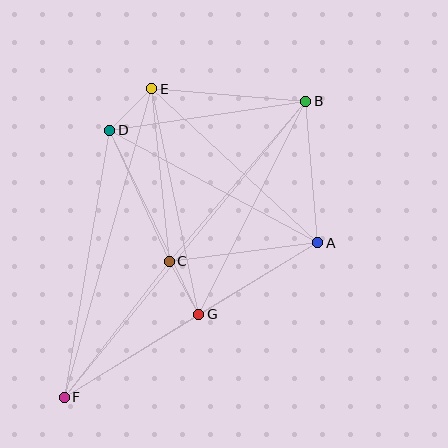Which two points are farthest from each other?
Points B and F are farthest from each other.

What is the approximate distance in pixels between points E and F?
The distance between E and F is approximately 321 pixels.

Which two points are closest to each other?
Points D and E are closest to each other.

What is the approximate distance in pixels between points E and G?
The distance between E and G is approximately 230 pixels.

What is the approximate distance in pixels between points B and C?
The distance between B and C is approximately 210 pixels.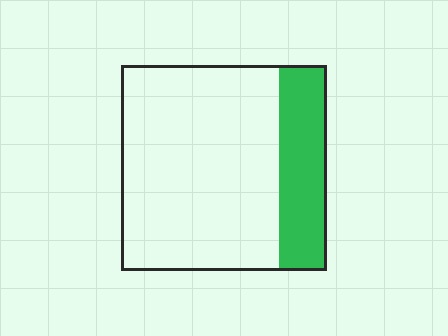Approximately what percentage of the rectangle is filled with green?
Approximately 25%.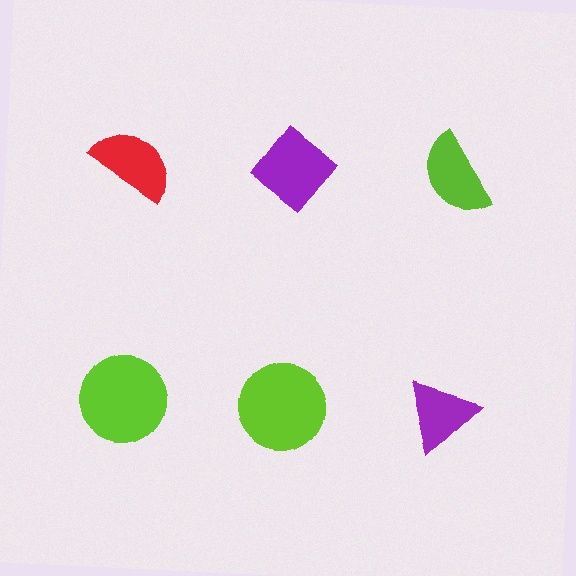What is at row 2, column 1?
A lime circle.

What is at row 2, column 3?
A purple triangle.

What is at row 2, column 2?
A lime circle.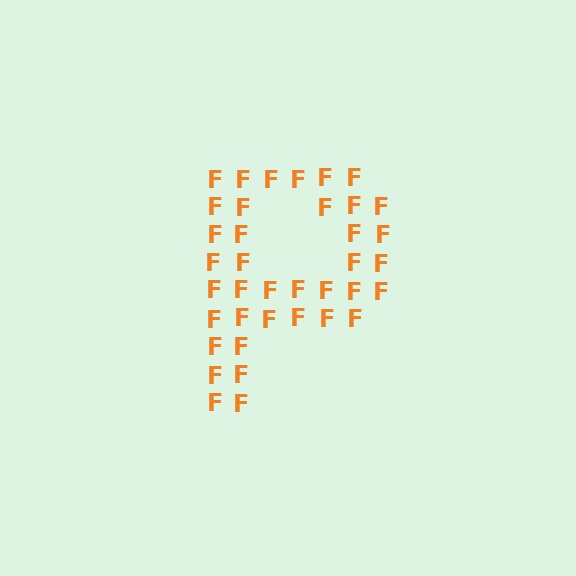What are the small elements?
The small elements are letter F's.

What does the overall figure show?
The overall figure shows the letter P.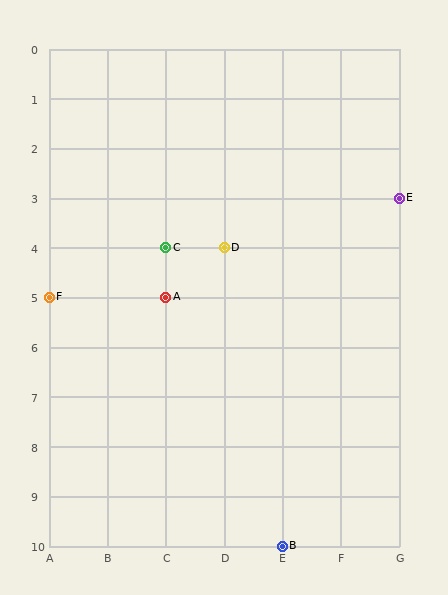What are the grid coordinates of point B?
Point B is at grid coordinates (E, 10).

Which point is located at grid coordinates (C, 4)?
Point C is at (C, 4).